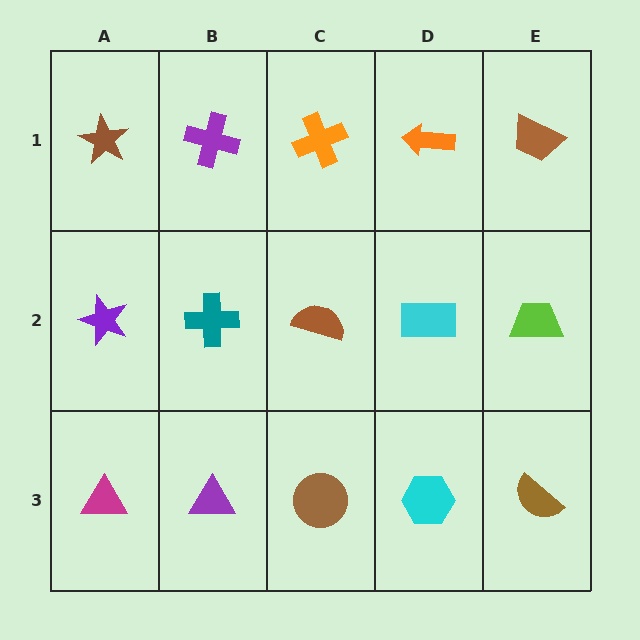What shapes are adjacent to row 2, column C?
An orange cross (row 1, column C), a brown circle (row 3, column C), a teal cross (row 2, column B), a cyan rectangle (row 2, column D).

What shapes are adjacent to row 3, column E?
A lime trapezoid (row 2, column E), a cyan hexagon (row 3, column D).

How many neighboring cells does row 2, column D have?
4.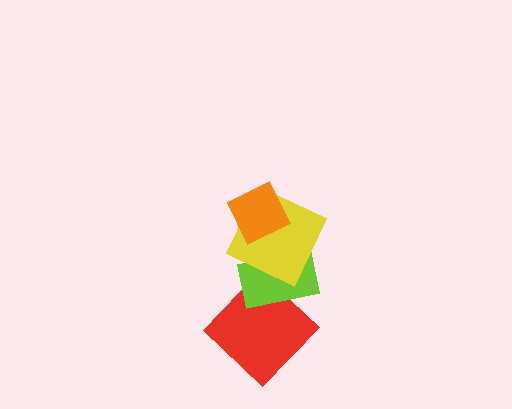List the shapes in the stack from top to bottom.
From top to bottom: the orange diamond, the yellow square, the lime rectangle, the red diamond.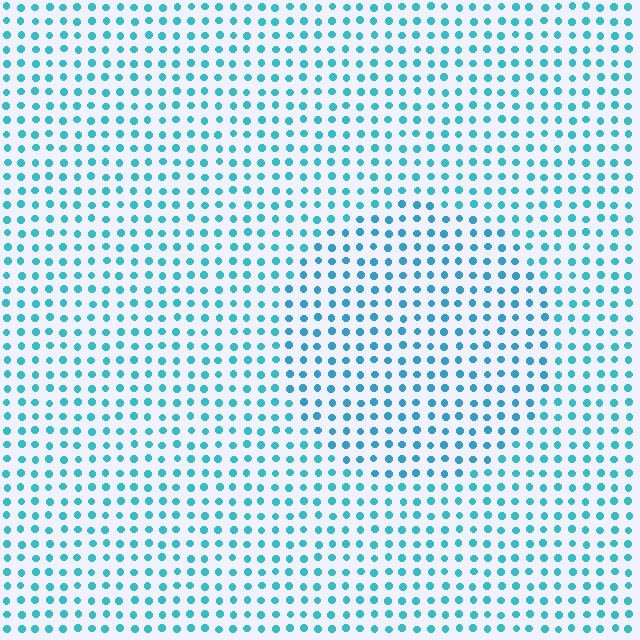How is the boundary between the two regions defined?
The boundary is defined purely by a slight shift in hue (about 13 degrees). Spacing, size, and orientation are identical on both sides.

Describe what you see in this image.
The image is filled with small cyan elements in a uniform arrangement. A circle-shaped region is visible where the elements are tinted to a slightly different hue, forming a subtle color boundary.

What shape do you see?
I see a circle.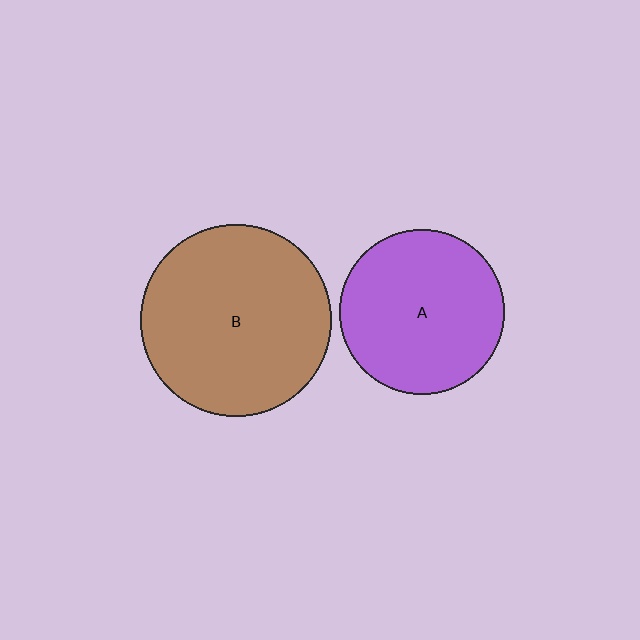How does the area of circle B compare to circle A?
Approximately 1.4 times.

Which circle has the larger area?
Circle B (brown).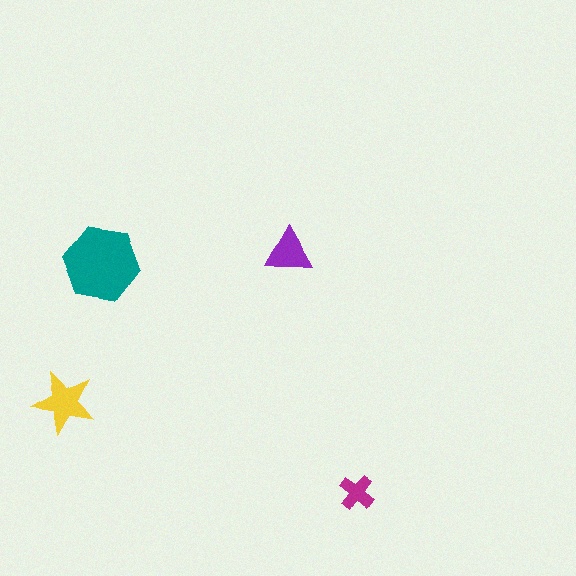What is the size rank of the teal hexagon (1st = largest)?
1st.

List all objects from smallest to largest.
The magenta cross, the purple triangle, the yellow star, the teal hexagon.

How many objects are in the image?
There are 4 objects in the image.